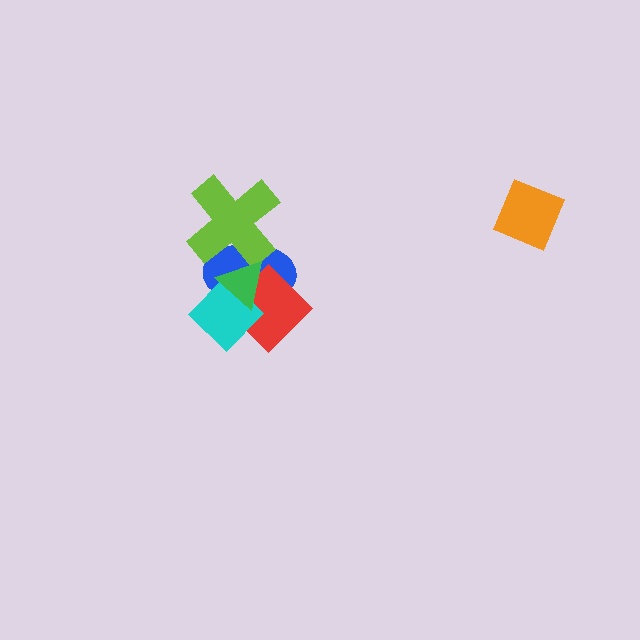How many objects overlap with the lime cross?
2 objects overlap with the lime cross.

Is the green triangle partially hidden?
No, no other shape covers it.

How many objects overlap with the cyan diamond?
3 objects overlap with the cyan diamond.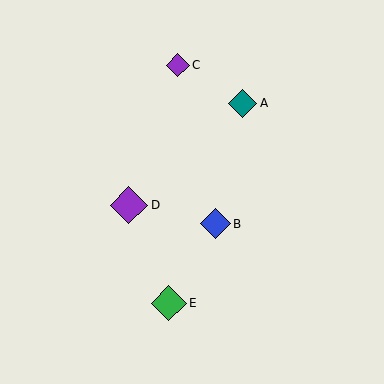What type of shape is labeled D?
Shape D is a purple diamond.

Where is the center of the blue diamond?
The center of the blue diamond is at (215, 224).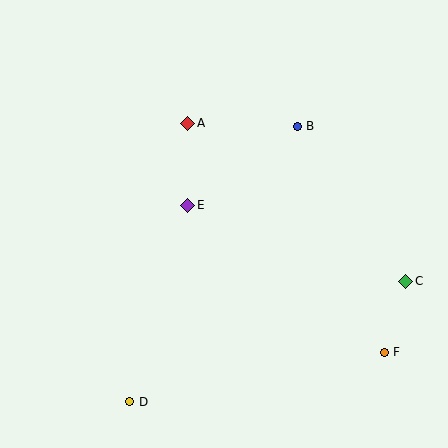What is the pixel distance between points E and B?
The distance between E and B is 135 pixels.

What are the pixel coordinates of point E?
Point E is at (188, 205).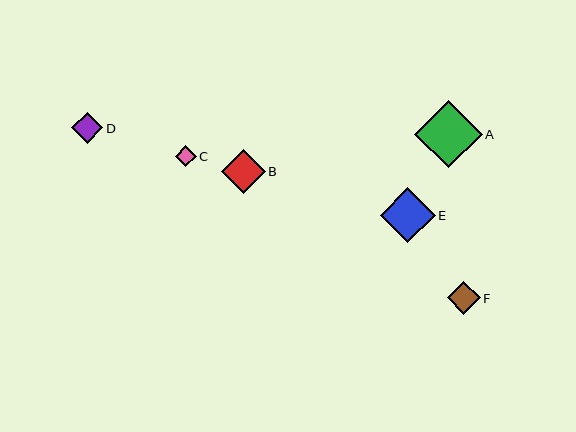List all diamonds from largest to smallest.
From largest to smallest: A, E, B, F, D, C.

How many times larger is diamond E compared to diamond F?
Diamond E is approximately 1.7 times the size of diamond F.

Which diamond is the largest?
Diamond A is the largest with a size of approximately 68 pixels.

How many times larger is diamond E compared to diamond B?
Diamond E is approximately 1.2 times the size of diamond B.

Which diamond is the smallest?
Diamond C is the smallest with a size of approximately 21 pixels.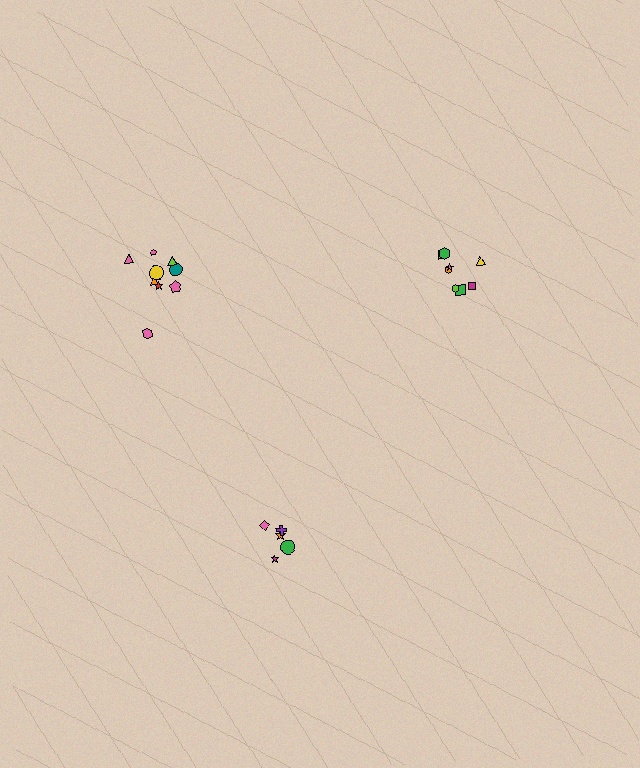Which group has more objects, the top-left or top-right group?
The top-left group.